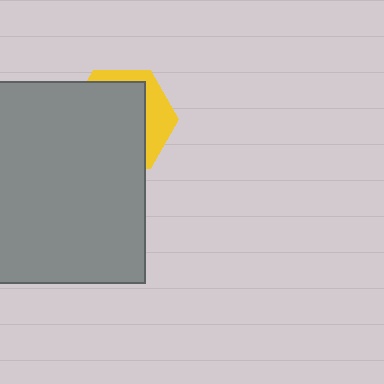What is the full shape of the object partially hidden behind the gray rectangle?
The partially hidden object is a yellow hexagon.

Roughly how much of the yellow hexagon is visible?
A small part of it is visible (roughly 30%).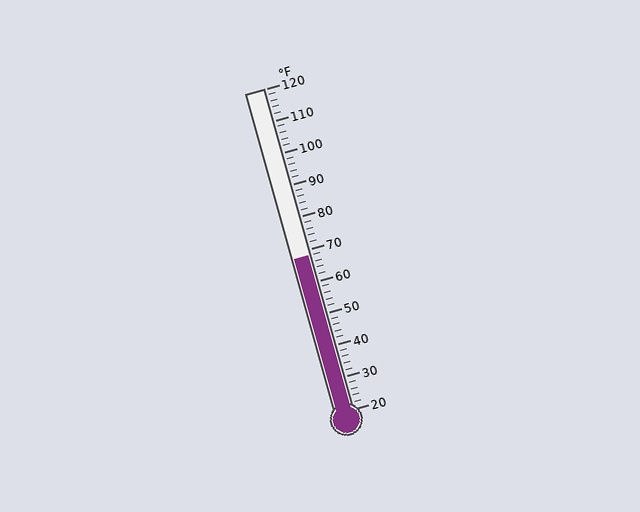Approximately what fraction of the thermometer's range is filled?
The thermometer is filled to approximately 50% of its range.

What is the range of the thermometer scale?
The thermometer scale ranges from 20°F to 120°F.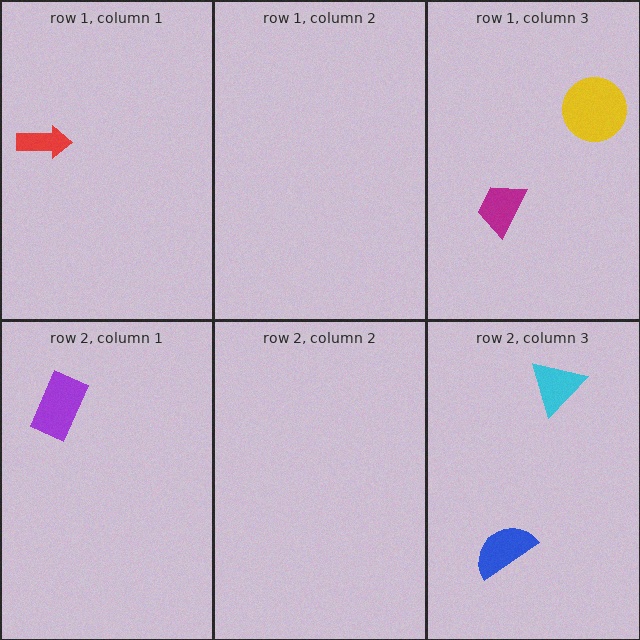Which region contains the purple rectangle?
The row 2, column 1 region.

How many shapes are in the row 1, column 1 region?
1.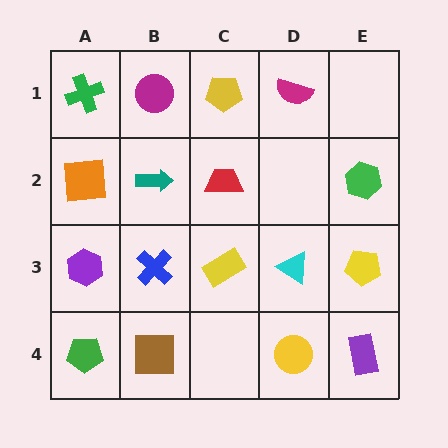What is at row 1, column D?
A magenta semicircle.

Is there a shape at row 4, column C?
No, that cell is empty.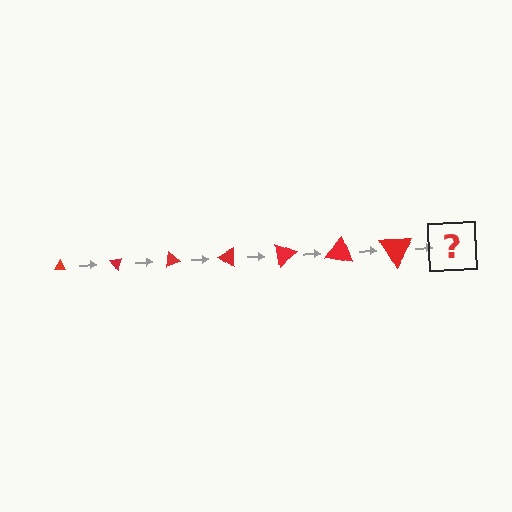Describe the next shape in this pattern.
It should be a triangle, larger than the previous one and rotated 350 degrees from the start.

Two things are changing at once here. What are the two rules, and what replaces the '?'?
The two rules are that the triangle grows larger each step and it rotates 50 degrees each step. The '?' should be a triangle, larger than the previous one and rotated 350 degrees from the start.